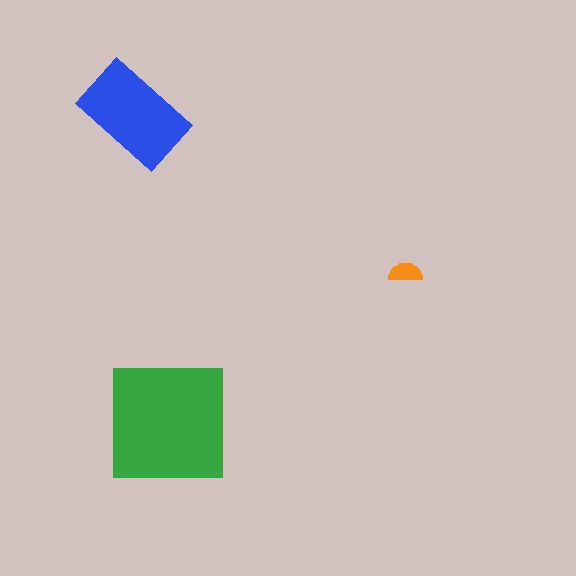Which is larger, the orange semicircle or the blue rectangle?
The blue rectangle.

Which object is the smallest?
The orange semicircle.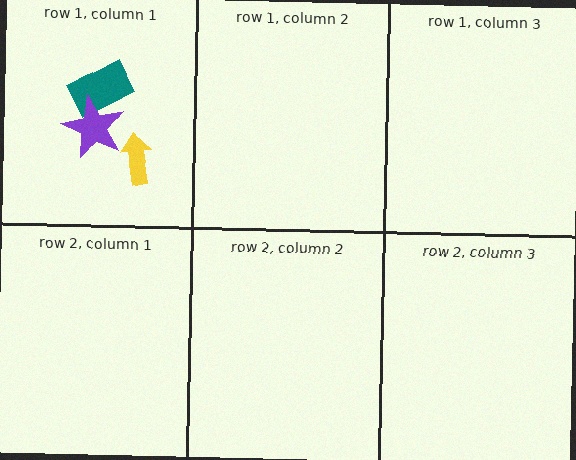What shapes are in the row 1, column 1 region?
The teal rectangle, the yellow arrow, the purple star.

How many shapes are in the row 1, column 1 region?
3.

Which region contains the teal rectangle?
The row 1, column 1 region.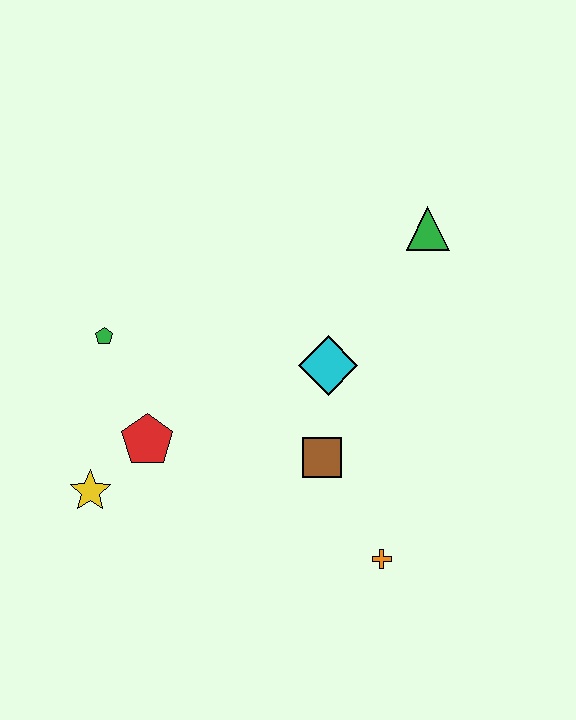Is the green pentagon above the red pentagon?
Yes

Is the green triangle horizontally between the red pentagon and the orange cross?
No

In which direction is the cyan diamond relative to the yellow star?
The cyan diamond is to the right of the yellow star.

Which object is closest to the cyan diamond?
The brown square is closest to the cyan diamond.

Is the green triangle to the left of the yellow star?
No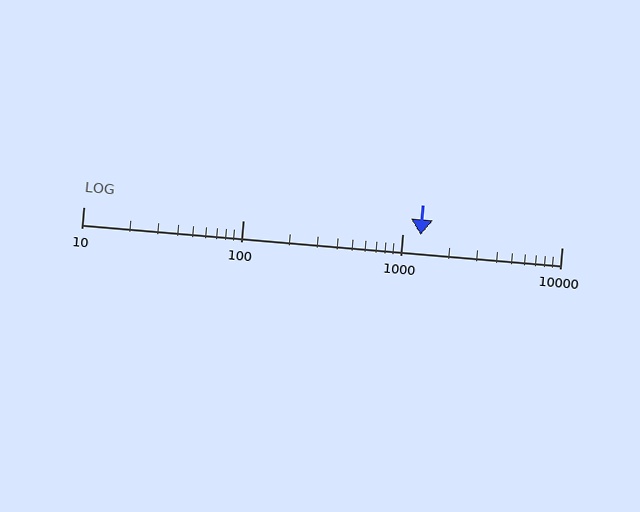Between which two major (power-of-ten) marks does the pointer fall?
The pointer is between 1000 and 10000.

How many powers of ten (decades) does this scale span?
The scale spans 3 decades, from 10 to 10000.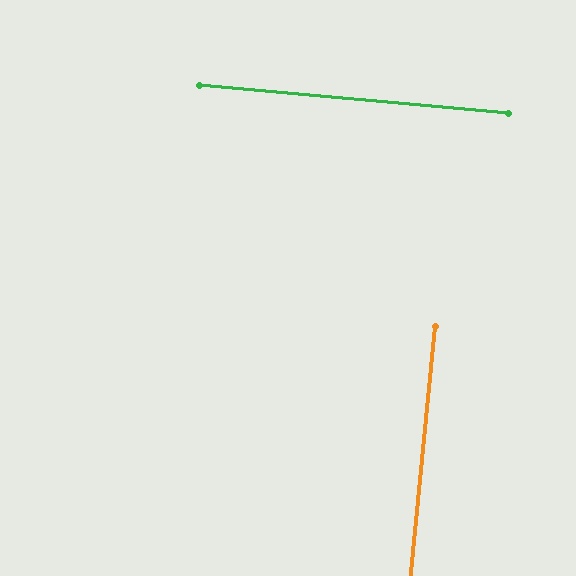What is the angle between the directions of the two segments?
Approximately 90 degrees.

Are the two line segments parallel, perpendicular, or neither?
Perpendicular — they meet at approximately 90°.